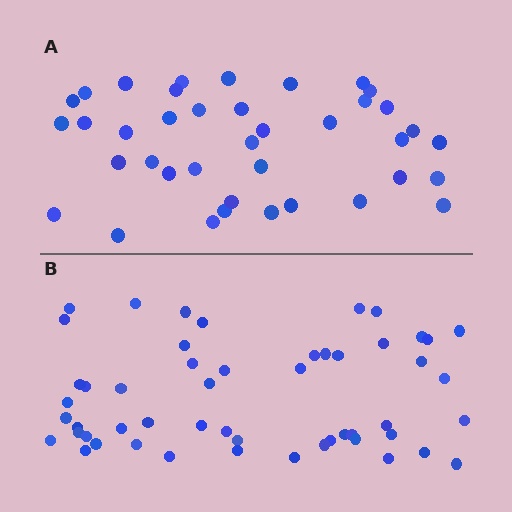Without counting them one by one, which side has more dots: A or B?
Region B (the bottom region) has more dots.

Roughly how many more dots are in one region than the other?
Region B has approximately 15 more dots than region A.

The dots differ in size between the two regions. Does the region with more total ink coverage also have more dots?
No. Region A has more total ink coverage because its dots are larger, but region B actually contains more individual dots. Total area can be misleading — the number of items is what matters here.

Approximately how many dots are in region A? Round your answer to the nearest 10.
About 40 dots. (The exact count is 39, which rounds to 40.)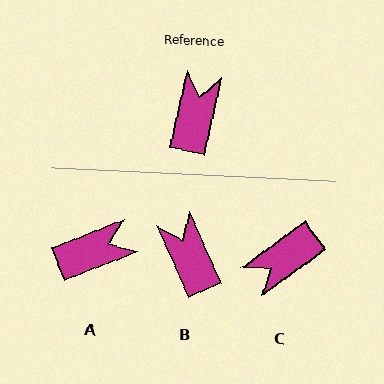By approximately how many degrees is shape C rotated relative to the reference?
Approximately 139 degrees counter-clockwise.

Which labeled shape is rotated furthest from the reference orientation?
C, about 139 degrees away.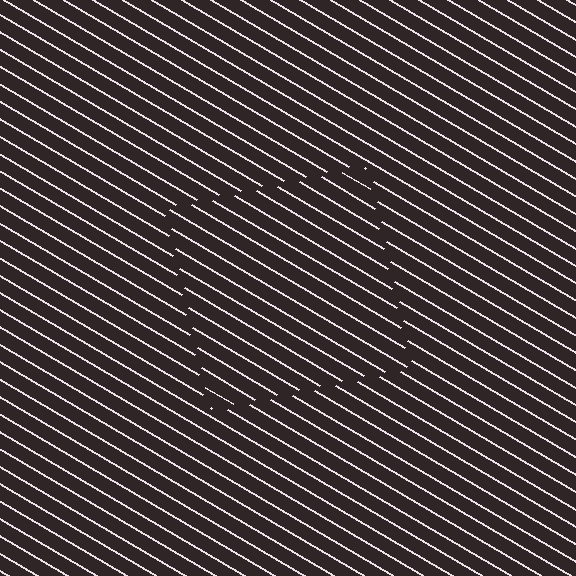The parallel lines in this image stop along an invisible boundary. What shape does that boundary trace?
An illusory square. The interior of the shape contains the same grating, shifted by half a period — the contour is defined by the phase discontinuity where line-ends from the inner and outer gratings abut.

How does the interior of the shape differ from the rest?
The interior of the shape contains the same grating, shifted by half a period — the contour is defined by the phase discontinuity where line-ends from the inner and outer gratings abut.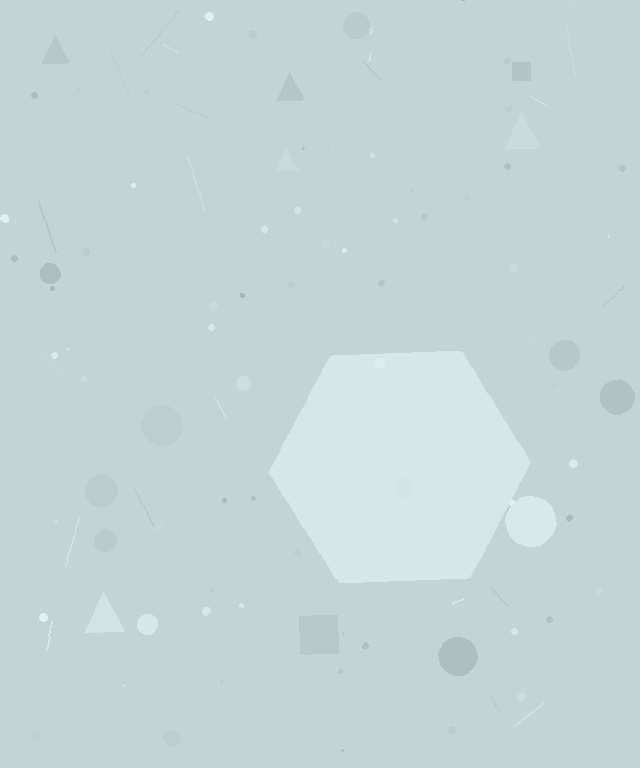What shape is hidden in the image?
A hexagon is hidden in the image.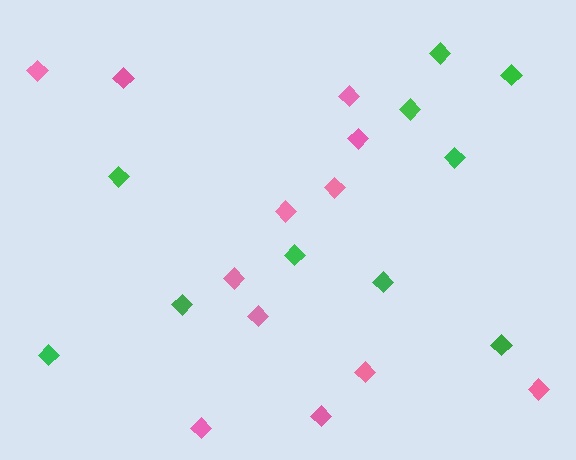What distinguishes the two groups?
There are 2 groups: one group of green diamonds (10) and one group of pink diamonds (12).